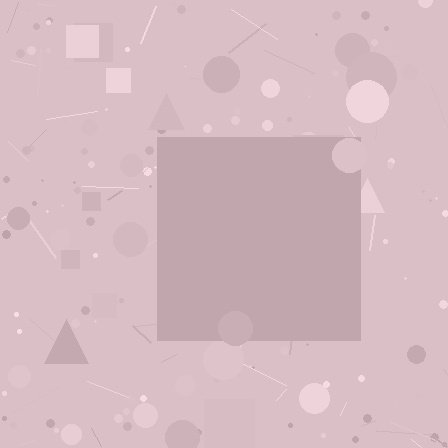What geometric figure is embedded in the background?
A square is embedded in the background.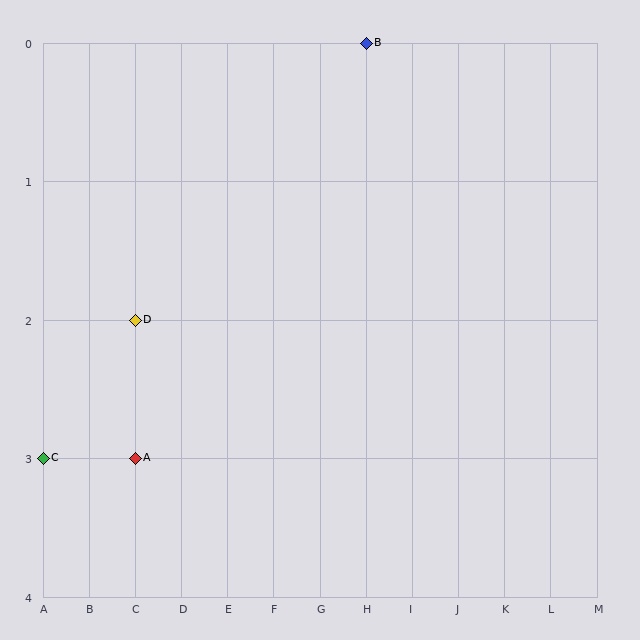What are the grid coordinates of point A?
Point A is at grid coordinates (C, 3).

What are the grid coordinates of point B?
Point B is at grid coordinates (H, 0).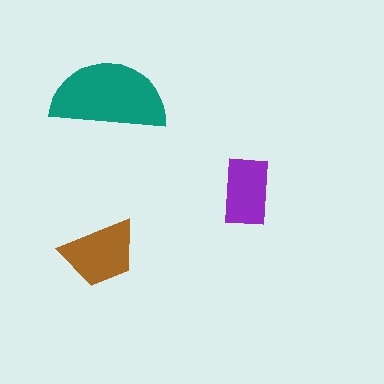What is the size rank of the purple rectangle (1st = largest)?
3rd.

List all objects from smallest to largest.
The purple rectangle, the brown trapezoid, the teal semicircle.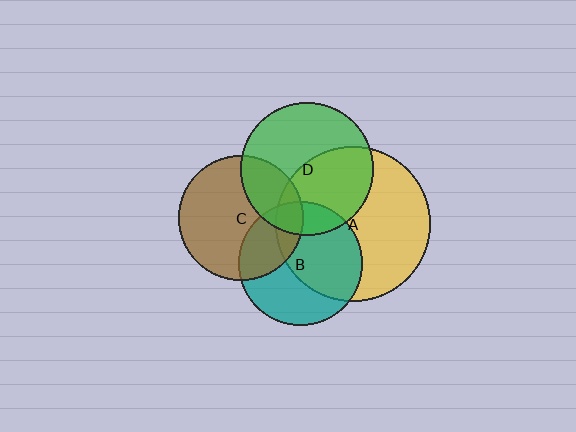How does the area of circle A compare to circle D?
Approximately 1.3 times.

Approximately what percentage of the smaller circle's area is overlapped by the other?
Approximately 10%.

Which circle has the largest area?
Circle A (yellow).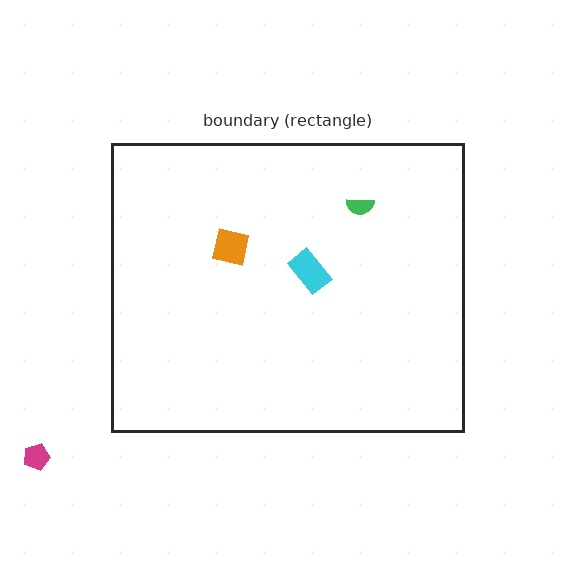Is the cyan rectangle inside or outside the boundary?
Inside.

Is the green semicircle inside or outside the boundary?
Inside.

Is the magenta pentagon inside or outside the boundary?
Outside.